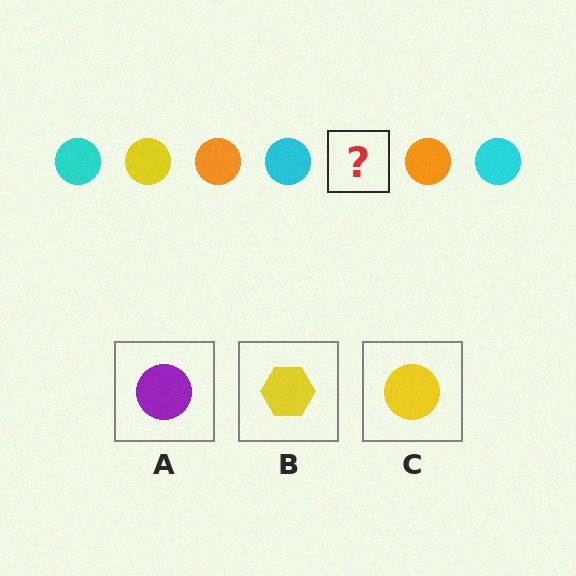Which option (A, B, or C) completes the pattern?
C.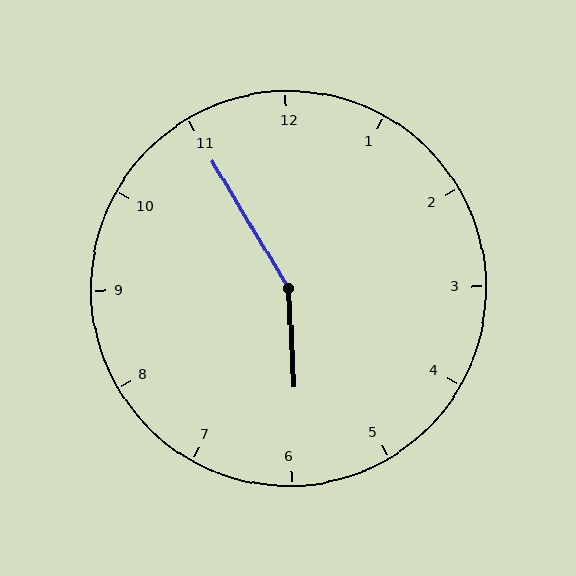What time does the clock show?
5:55.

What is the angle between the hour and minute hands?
Approximately 152 degrees.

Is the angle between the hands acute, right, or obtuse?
It is obtuse.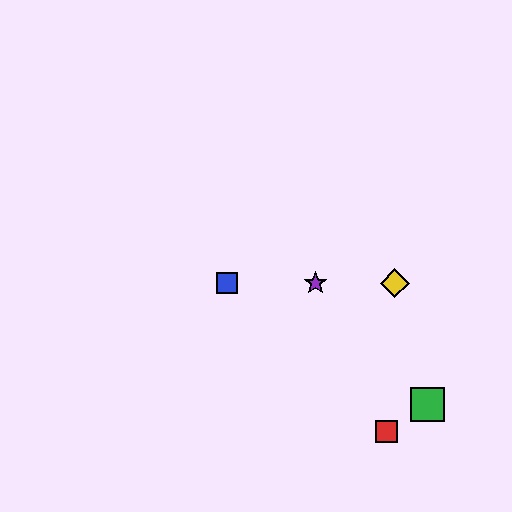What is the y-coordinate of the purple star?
The purple star is at y≈283.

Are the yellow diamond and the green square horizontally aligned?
No, the yellow diamond is at y≈283 and the green square is at y≈404.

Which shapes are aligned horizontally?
The blue square, the yellow diamond, the purple star are aligned horizontally.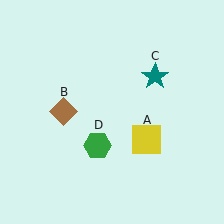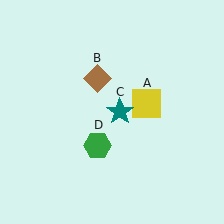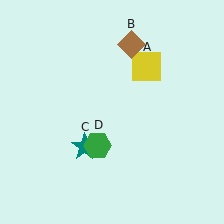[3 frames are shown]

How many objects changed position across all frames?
3 objects changed position: yellow square (object A), brown diamond (object B), teal star (object C).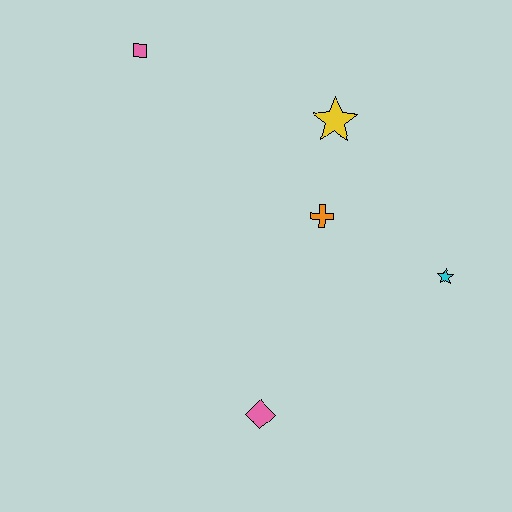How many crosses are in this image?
There is 1 cross.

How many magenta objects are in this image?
There are no magenta objects.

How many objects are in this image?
There are 5 objects.